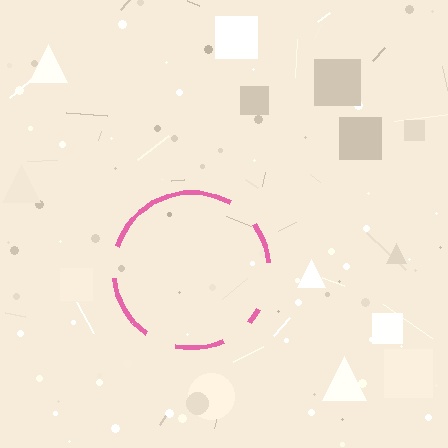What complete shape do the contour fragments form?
The contour fragments form a circle.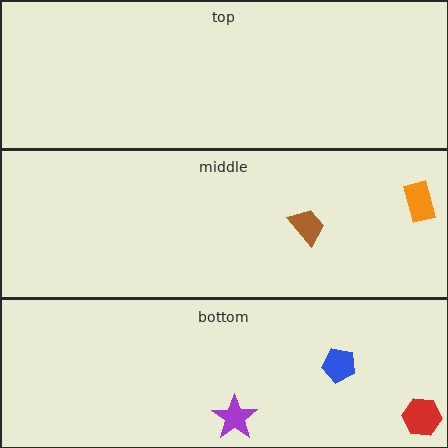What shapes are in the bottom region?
The blue pentagon, the purple star, the red hexagon.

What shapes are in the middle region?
The orange rectangle, the brown trapezoid.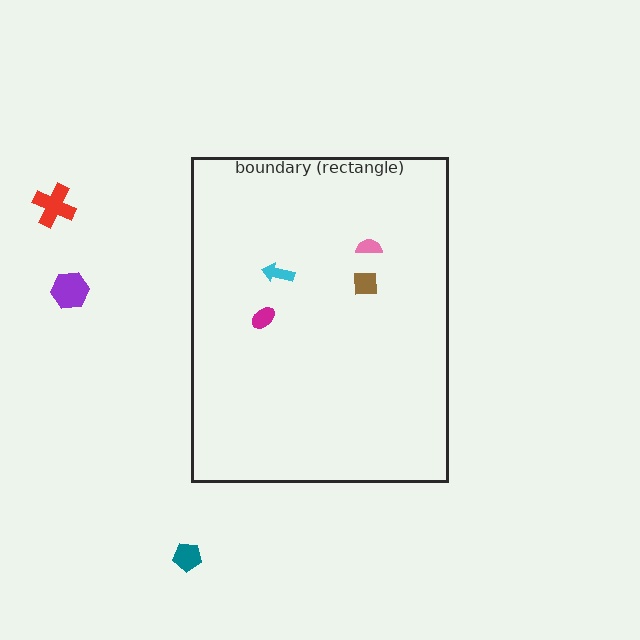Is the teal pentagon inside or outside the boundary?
Outside.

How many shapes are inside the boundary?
4 inside, 3 outside.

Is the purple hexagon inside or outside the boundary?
Outside.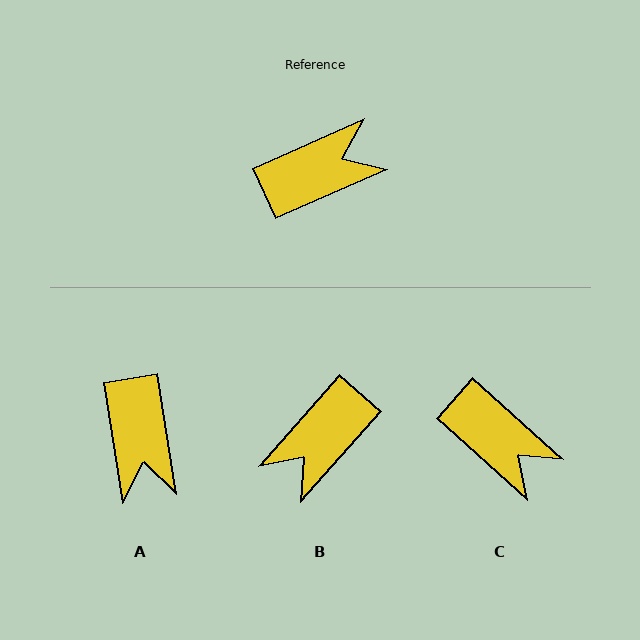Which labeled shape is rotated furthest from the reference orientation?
B, about 155 degrees away.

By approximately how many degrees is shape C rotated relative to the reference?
Approximately 66 degrees clockwise.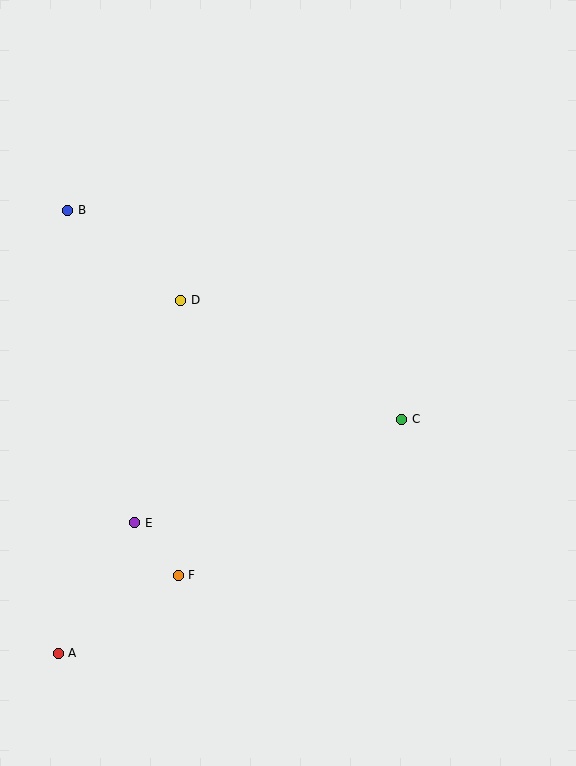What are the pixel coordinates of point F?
Point F is at (178, 575).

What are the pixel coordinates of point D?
Point D is at (181, 300).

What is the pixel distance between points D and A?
The distance between D and A is 373 pixels.